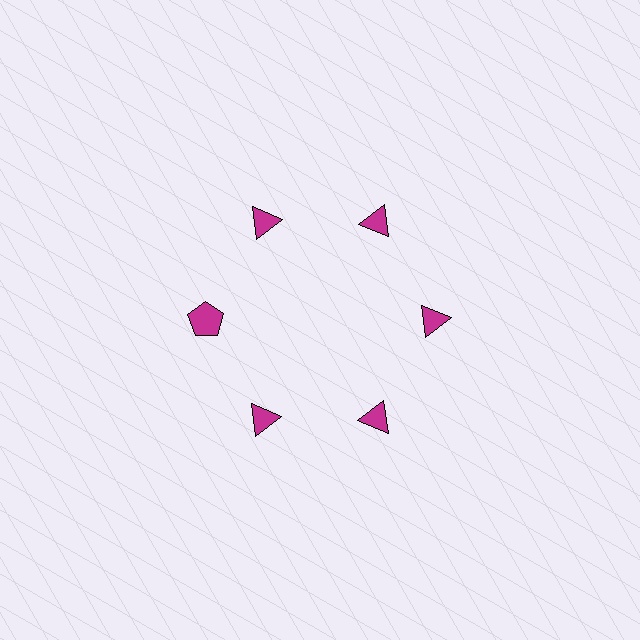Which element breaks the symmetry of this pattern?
The magenta pentagon at roughly the 9 o'clock position breaks the symmetry. All other shapes are magenta triangles.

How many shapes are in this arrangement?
There are 6 shapes arranged in a ring pattern.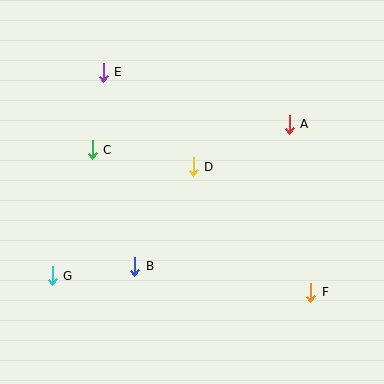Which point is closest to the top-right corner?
Point A is closest to the top-right corner.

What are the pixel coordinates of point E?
Point E is at (103, 72).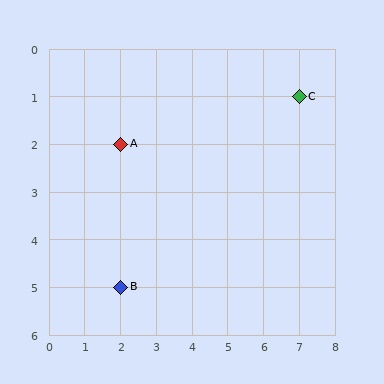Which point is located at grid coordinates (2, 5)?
Point B is at (2, 5).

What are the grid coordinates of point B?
Point B is at grid coordinates (2, 5).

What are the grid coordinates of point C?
Point C is at grid coordinates (7, 1).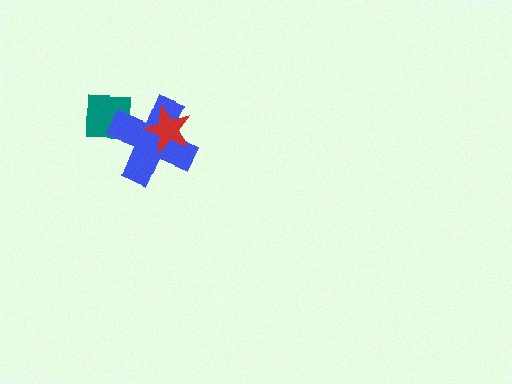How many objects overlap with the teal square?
1 object overlaps with the teal square.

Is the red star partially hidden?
No, no other shape covers it.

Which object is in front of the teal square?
The blue cross is in front of the teal square.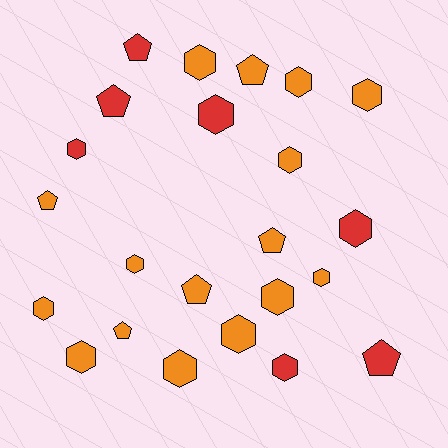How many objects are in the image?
There are 23 objects.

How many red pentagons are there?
There are 3 red pentagons.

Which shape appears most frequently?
Hexagon, with 15 objects.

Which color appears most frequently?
Orange, with 16 objects.